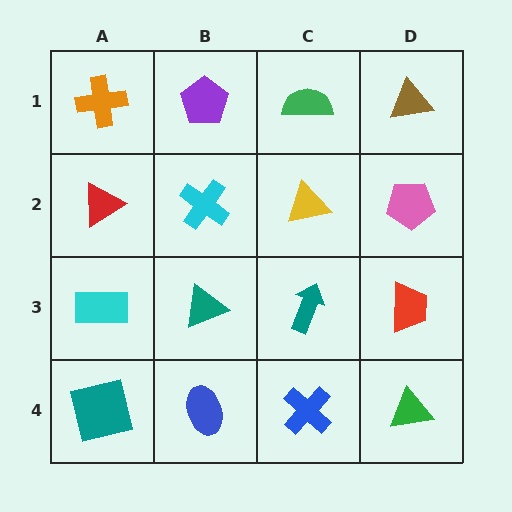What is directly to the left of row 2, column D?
A yellow triangle.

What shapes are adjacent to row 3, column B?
A cyan cross (row 2, column B), a blue ellipse (row 4, column B), a cyan rectangle (row 3, column A), a teal arrow (row 3, column C).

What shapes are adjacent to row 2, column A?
An orange cross (row 1, column A), a cyan rectangle (row 3, column A), a cyan cross (row 2, column B).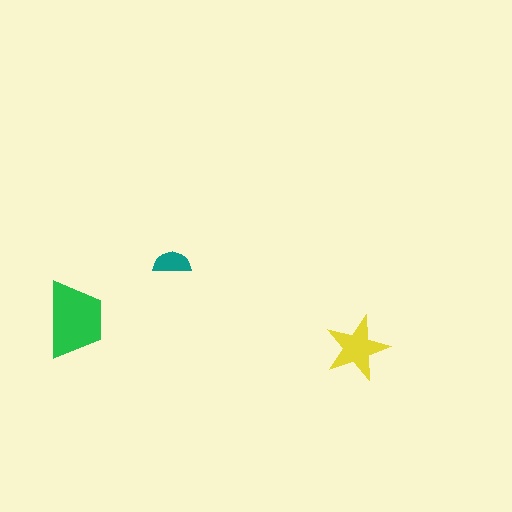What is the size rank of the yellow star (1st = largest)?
2nd.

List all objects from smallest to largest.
The teal semicircle, the yellow star, the green trapezoid.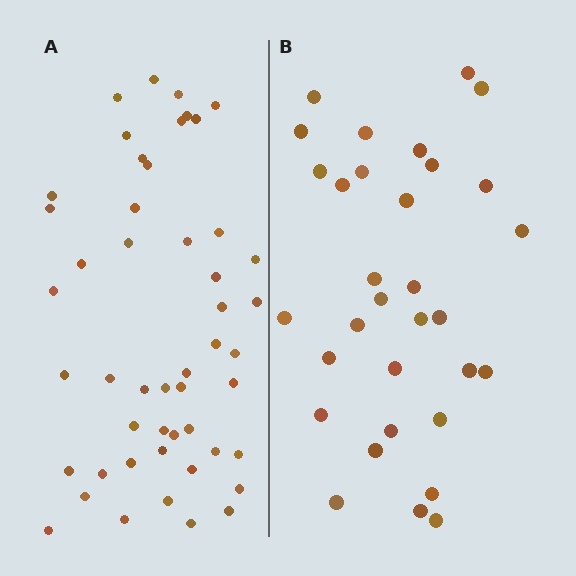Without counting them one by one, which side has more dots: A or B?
Region A (the left region) has more dots.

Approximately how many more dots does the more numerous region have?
Region A has approximately 15 more dots than region B.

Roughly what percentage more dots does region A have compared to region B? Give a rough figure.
About 55% more.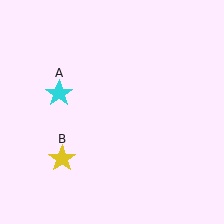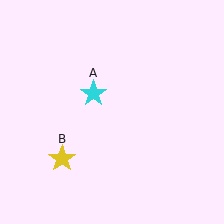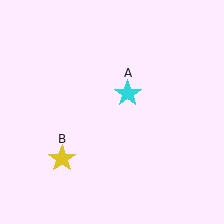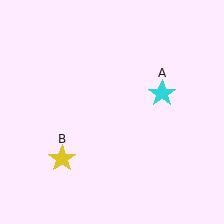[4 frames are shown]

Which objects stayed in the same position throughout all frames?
Yellow star (object B) remained stationary.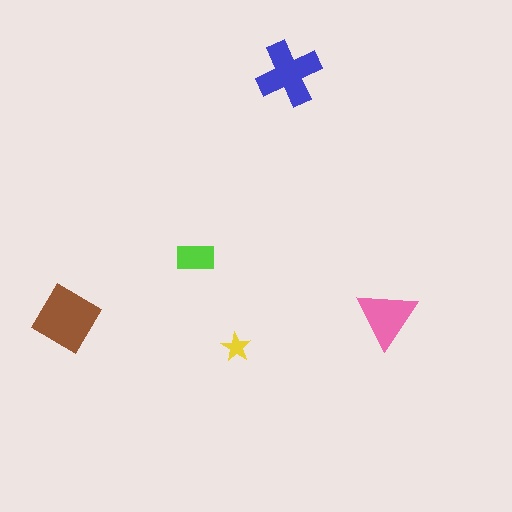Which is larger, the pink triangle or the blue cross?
The blue cross.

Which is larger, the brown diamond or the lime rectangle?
The brown diamond.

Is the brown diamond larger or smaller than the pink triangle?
Larger.